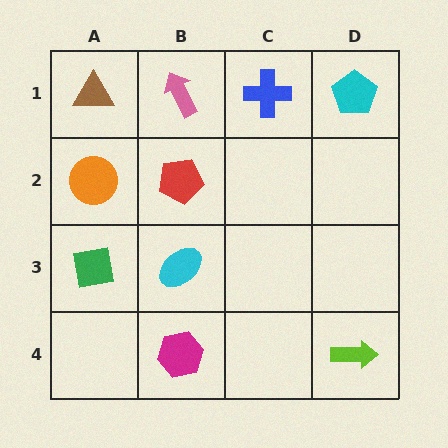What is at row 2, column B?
A red pentagon.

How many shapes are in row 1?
4 shapes.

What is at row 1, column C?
A blue cross.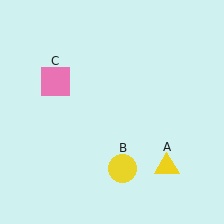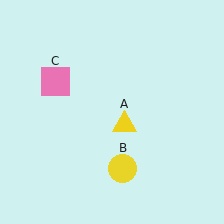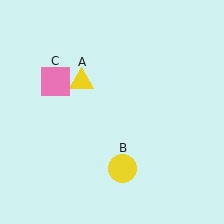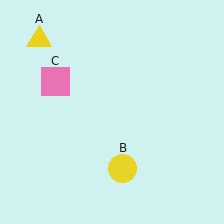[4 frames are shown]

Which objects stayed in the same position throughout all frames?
Yellow circle (object B) and pink square (object C) remained stationary.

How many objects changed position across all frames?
1 object changed position: yellow triangle (object A).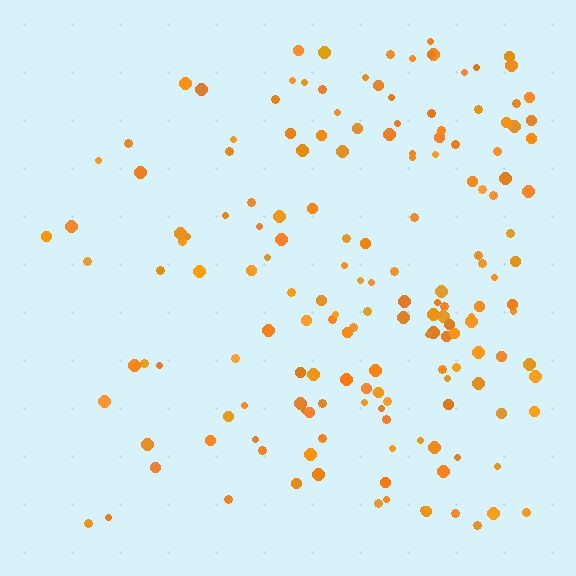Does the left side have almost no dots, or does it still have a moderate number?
Still a moderate number, just noticeably fewer than the right.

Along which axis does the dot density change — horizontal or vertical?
Horizontal.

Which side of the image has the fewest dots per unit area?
The left.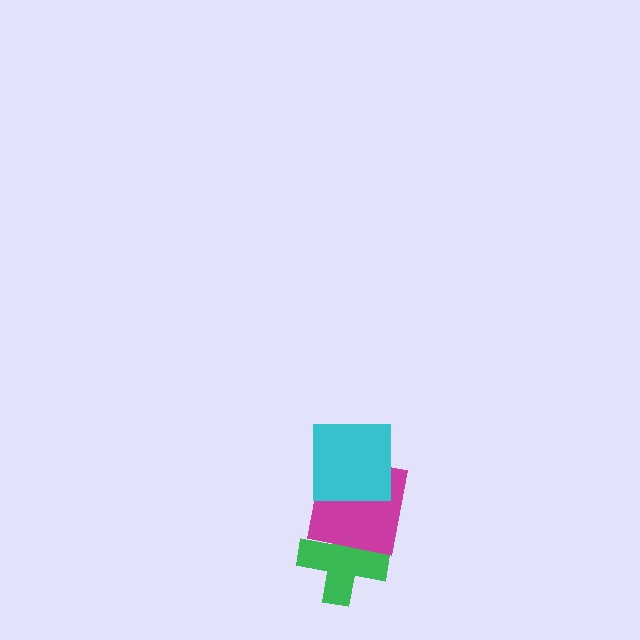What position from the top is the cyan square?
The cyan square is 1st from the top.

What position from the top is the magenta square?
The magenta square is 2nd from the top.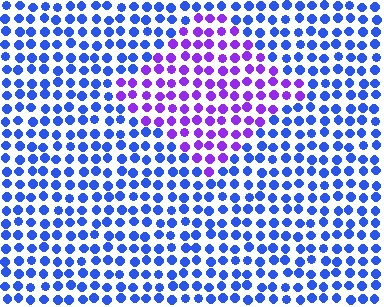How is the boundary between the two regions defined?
The boundary is defined purely by a slight shift in hue (about 47 degrees). Spacing, size, and orientation are identical on both sides.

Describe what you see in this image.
The image is filled with small blue elements in a uniform arrangement. A diamond-shaped region is visible where the elements are tinted to a slightly different hue, forming a subtle color boundary.